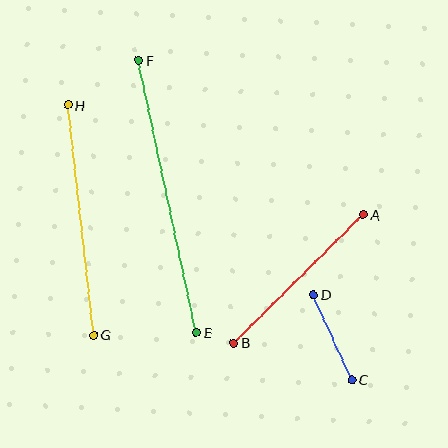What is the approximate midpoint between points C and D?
The midpoint is at approximately (333, 337) pixels.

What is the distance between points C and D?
The distance is approximately 93 pixels.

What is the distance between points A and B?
The distance is approximately 182 pixels.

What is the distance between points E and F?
The distance is approximately 278 pixels.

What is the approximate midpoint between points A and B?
The midpoint is at approximately (299, 279) pixels.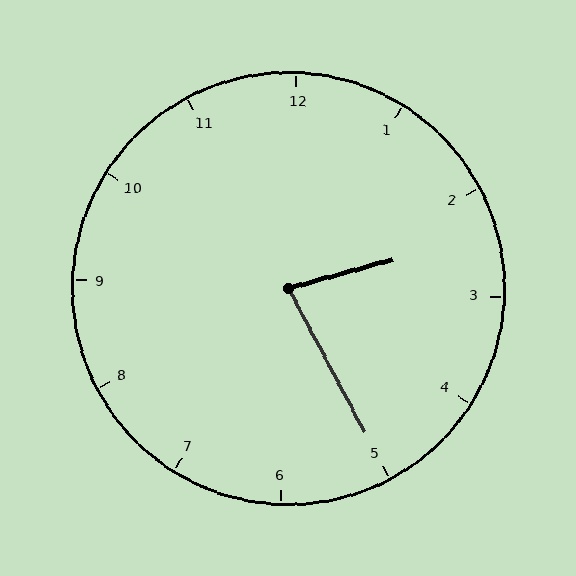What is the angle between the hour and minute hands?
Approximately 78 degrees.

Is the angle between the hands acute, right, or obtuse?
It is acute.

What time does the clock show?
2:25.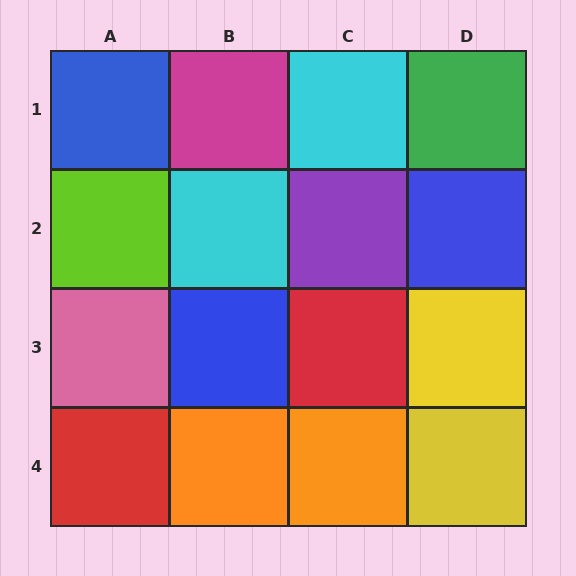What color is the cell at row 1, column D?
Green.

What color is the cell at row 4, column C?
Orange.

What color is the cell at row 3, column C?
Red.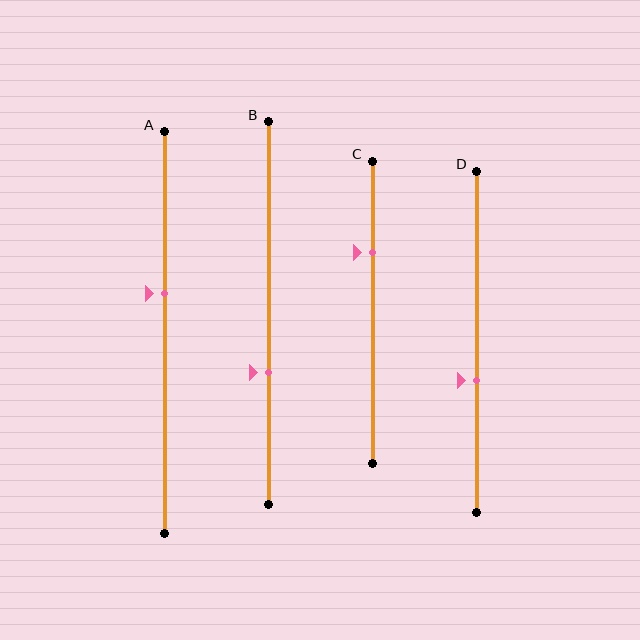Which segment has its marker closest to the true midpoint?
Segment A has its marker closest to the true midpoint.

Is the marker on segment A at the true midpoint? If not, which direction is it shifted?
No, the marker on segment A is shifted upward by about 10% of the segment length.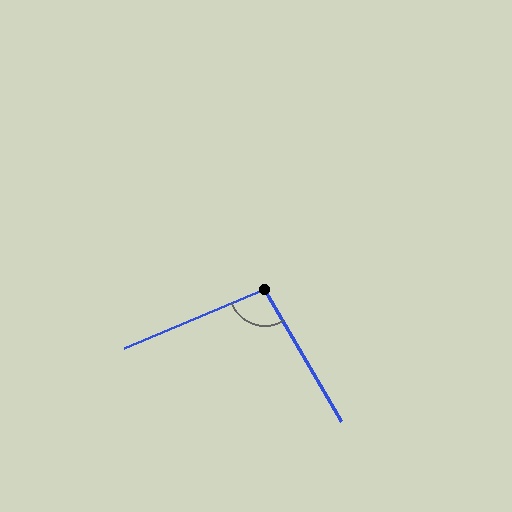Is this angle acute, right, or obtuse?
It is obtuse.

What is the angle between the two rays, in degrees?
Approximately 97 degrees.